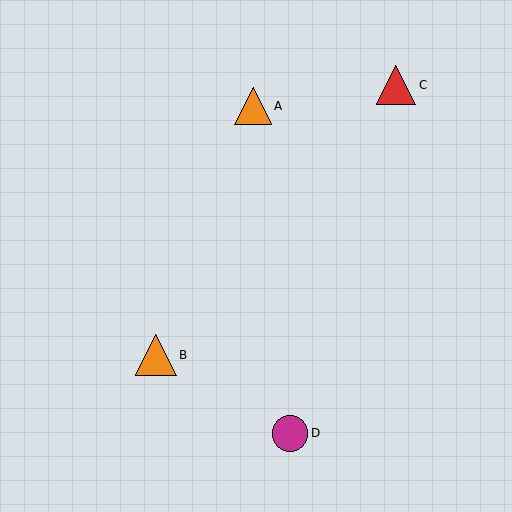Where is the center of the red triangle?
The center of the red triangle is at (396, 85).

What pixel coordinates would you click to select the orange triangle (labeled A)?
Click at (253, 106) to select the orange triangle A.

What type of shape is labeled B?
Shape B is an orange triangle.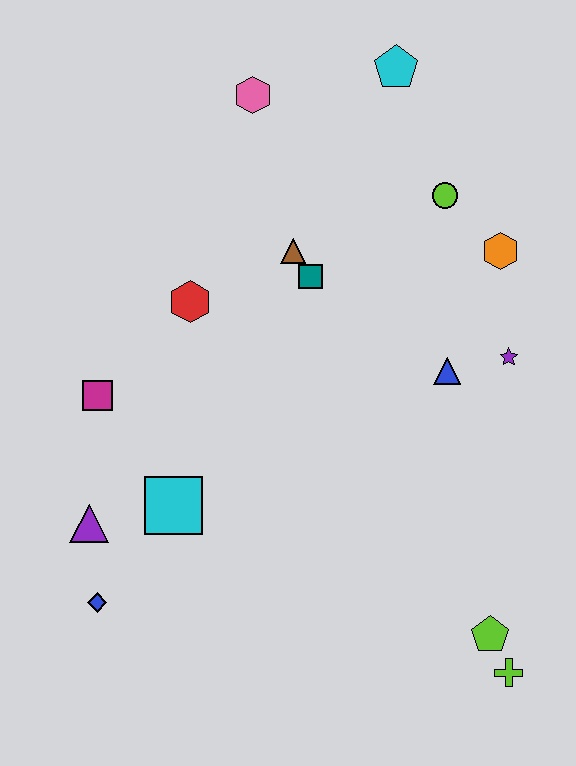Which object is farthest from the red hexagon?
The lime cross is farthest from the red hexagon.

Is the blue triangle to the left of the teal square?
No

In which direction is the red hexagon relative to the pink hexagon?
The red hexagon is below the pink hexagon.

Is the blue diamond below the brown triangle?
Yes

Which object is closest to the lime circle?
The orange hexagon is closest to the lime circle.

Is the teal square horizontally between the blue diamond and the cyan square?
No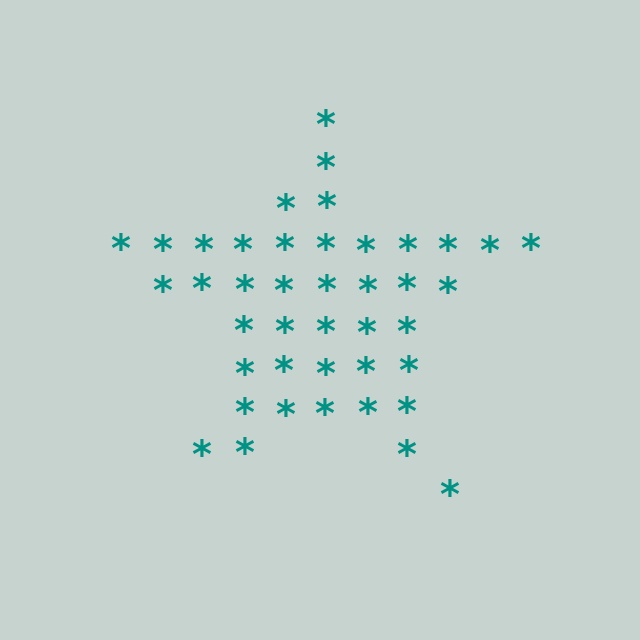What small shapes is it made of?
It is made of small asterisks.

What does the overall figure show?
The overall figure shows a star.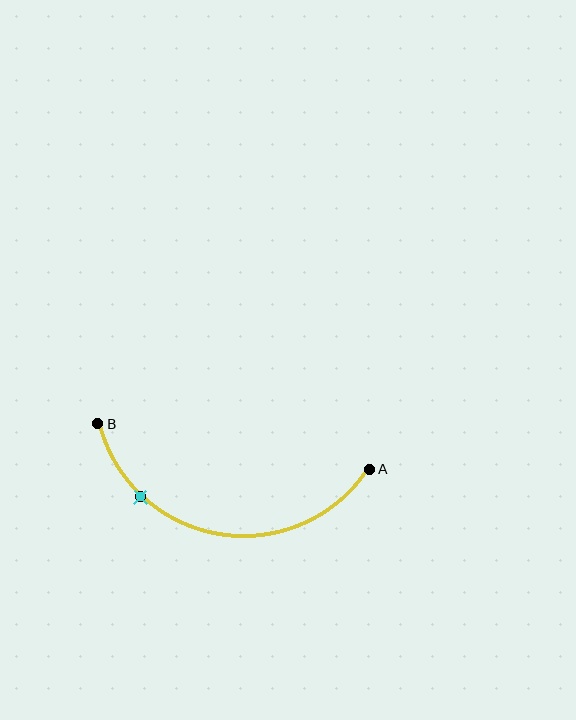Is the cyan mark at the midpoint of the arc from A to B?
No. The cyan mark lies on the arc but is closer to endpoint B. The arc midpoint would be at the point on the curve equidistant along the arc from both A and B.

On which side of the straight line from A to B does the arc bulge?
The arc bulges below the straight line connecting A and B.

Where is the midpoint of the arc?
The arc midpoint is the point on the curve farthest from the straight line joining A and B. It sits below that line.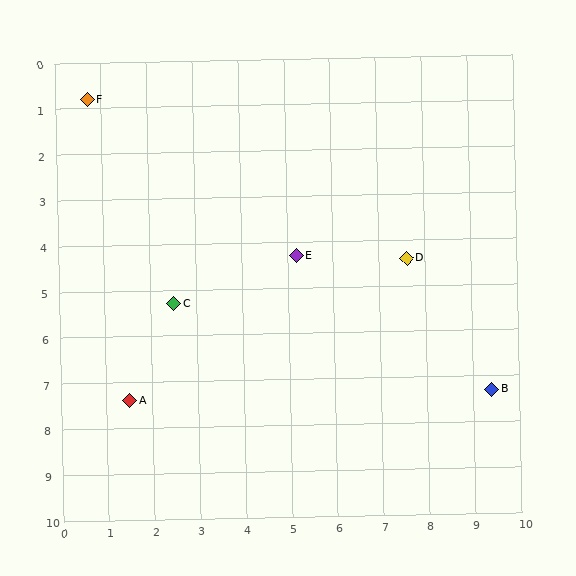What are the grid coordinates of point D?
Point D is at approximately (7.6, 4.4).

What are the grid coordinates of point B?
Point B is at approximately (9.4, 7.3).